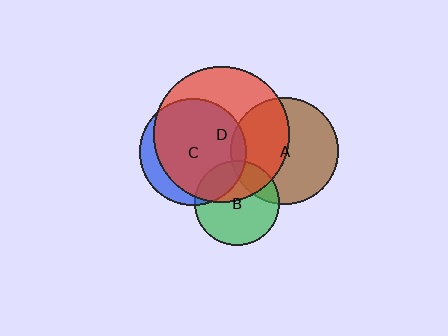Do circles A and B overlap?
Yes.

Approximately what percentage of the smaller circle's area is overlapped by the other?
Approximately 20%.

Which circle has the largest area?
Circle D (red).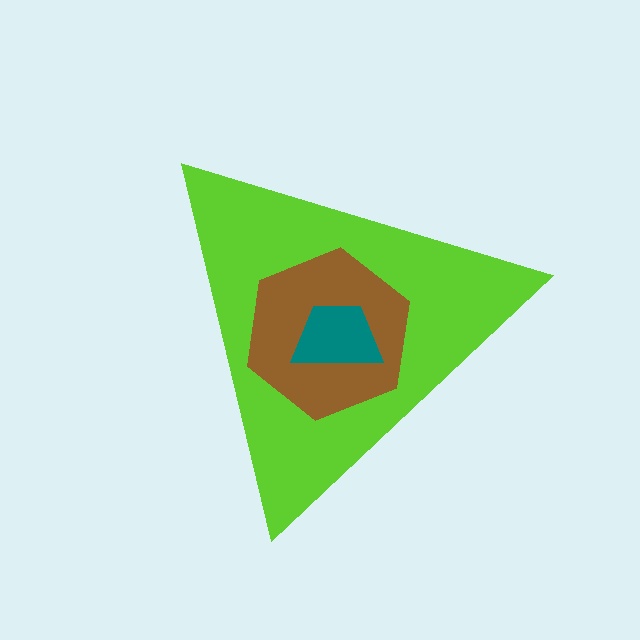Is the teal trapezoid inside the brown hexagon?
Yes.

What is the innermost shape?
The teal trapezoid.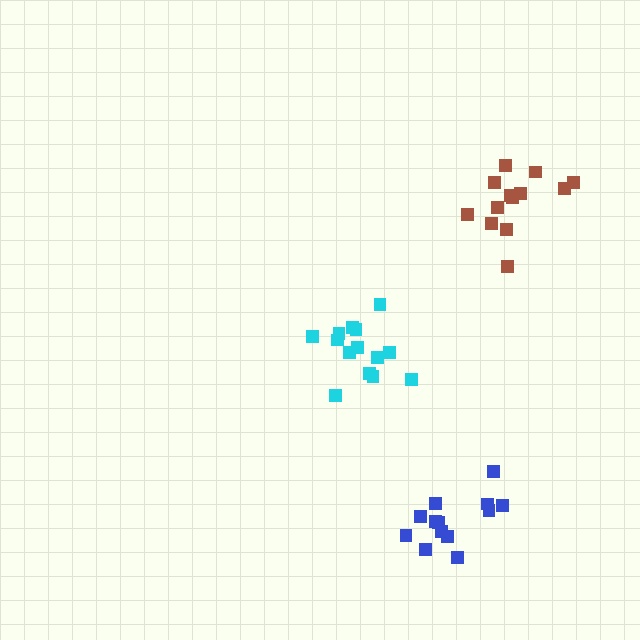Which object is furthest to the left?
The cyan cluster is leftmost.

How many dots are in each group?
Group 1: 13 dots, Group 2: 14 dots, Group 3: 13 dots (40 total).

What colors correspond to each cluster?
The clusters are colored: brown, cyan, blue.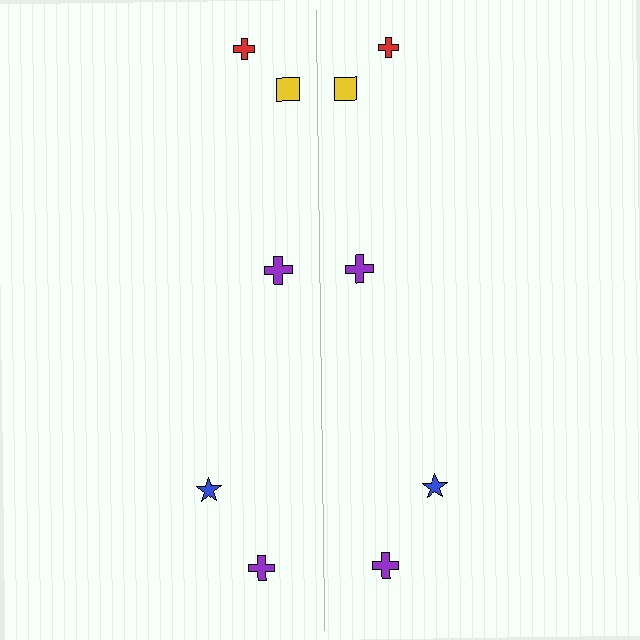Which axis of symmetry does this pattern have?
The pattern has a vertical axis of symmetry running through the center of the image.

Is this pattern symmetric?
Yes, this pattern has bilateral (reflection) symmetry.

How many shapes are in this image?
There are 10 shapes in this image.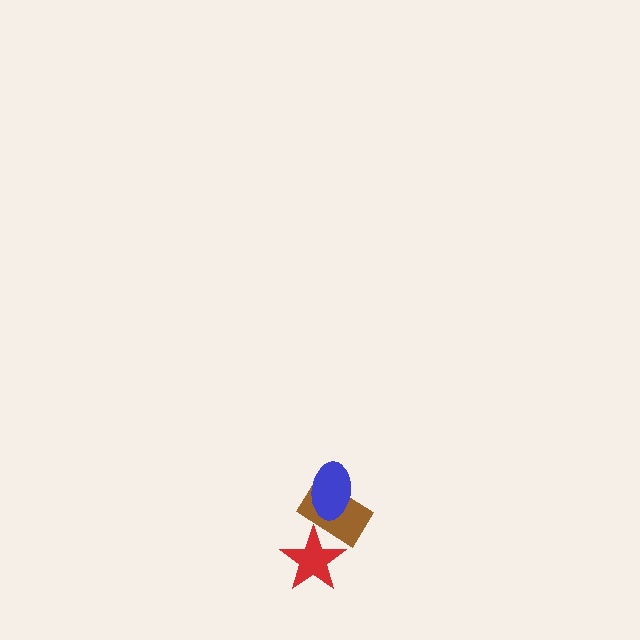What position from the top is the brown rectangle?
The brown rectangle is 2nd from the top.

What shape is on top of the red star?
The brown rectangle is on top of the red star.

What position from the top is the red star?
The red star is 3rd from the top.